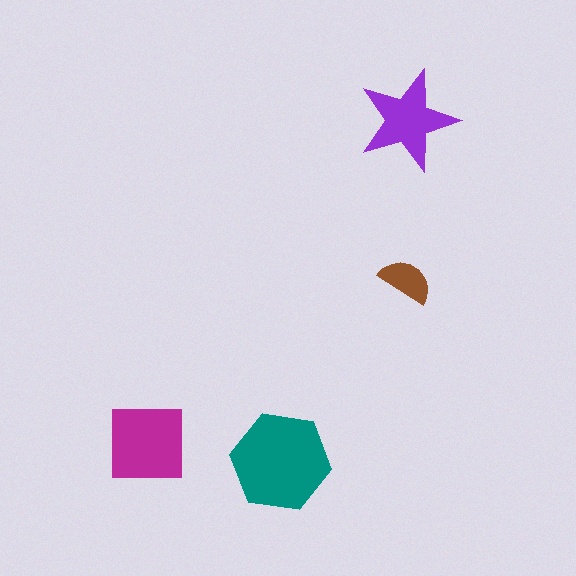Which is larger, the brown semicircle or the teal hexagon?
The teal hexagon.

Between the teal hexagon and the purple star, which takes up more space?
The teal hexagon.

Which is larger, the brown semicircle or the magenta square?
The magenta square.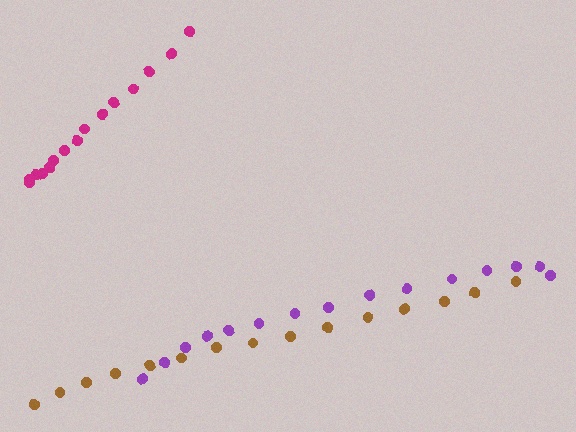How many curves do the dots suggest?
There are 3 distinct paths.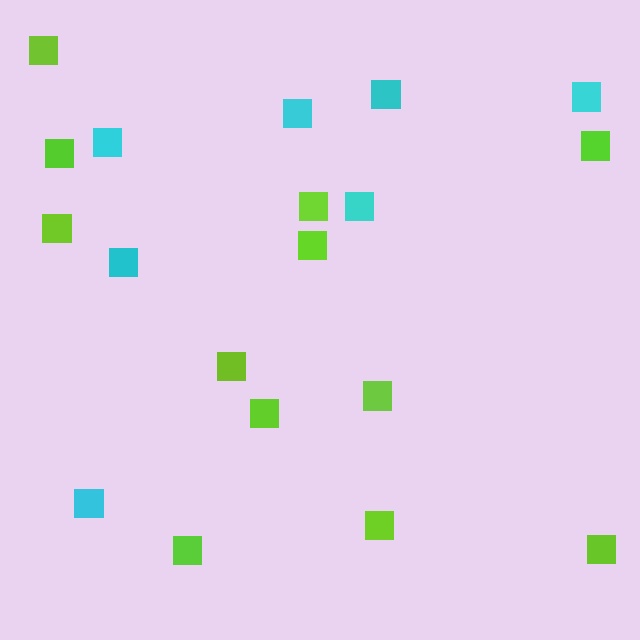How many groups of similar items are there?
There are 2 groups: one group of lime squares (12) and one group of cyan squares (7).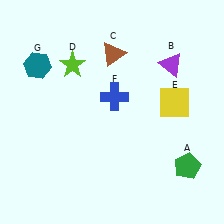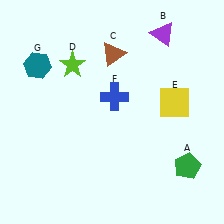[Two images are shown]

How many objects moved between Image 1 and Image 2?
1 object moved between the two images.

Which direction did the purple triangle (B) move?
The purple triangle (B) moved up.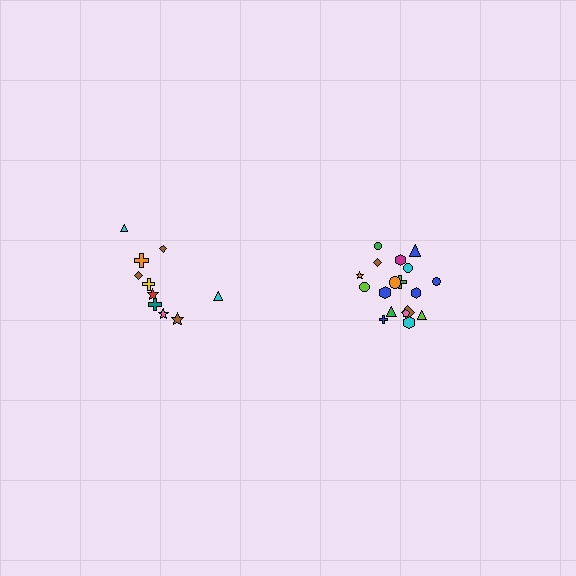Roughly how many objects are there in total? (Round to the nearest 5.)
Roughly 30 objects in total.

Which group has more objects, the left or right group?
The right group.